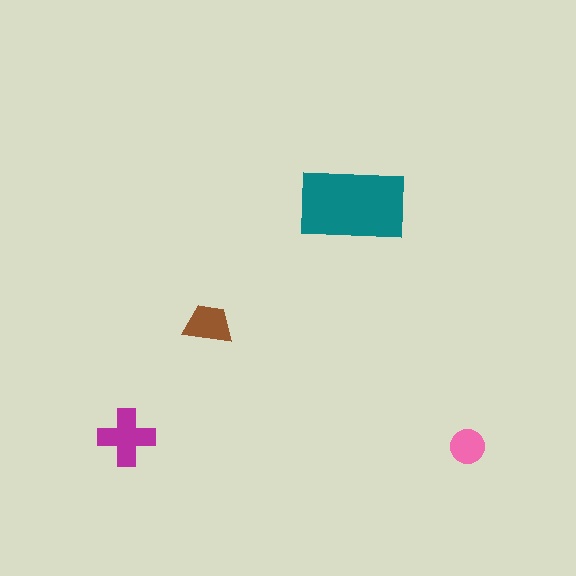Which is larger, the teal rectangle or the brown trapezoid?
The teal rectangle.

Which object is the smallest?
The pink circle.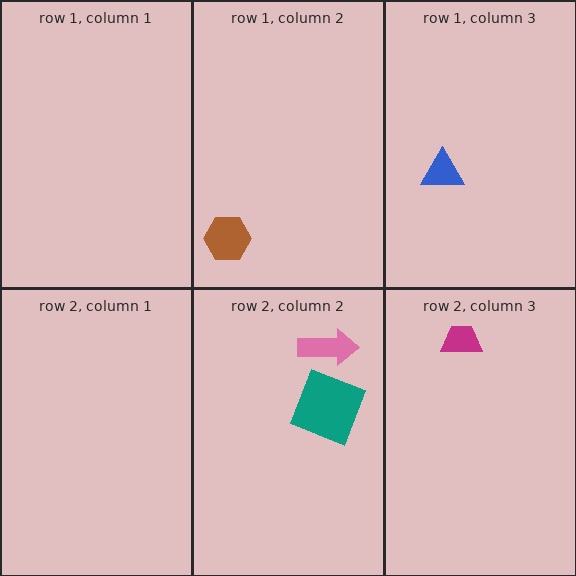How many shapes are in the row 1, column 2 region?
1.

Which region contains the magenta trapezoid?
The row 2, column 3 region.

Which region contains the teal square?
The row 2, column 2 region.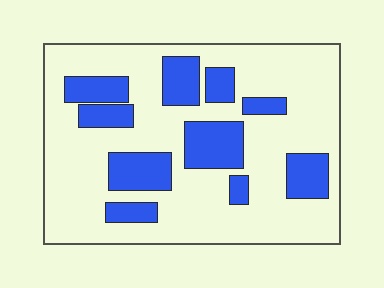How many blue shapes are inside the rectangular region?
10.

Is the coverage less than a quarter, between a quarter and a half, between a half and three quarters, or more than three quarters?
Between a quarter and a half.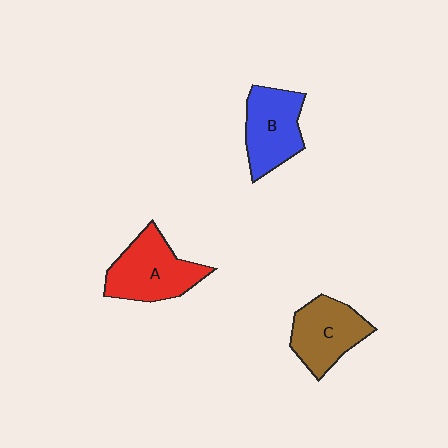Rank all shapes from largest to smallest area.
From largest to smallest: A (red), B (blue), C (brown).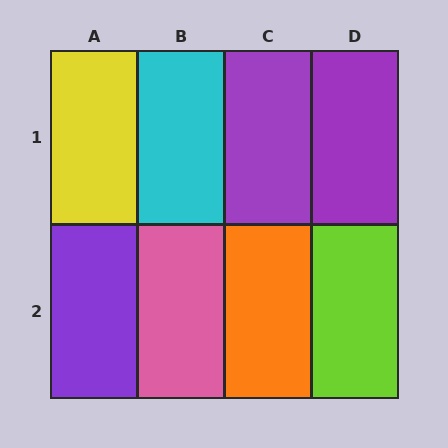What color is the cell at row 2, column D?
Lime.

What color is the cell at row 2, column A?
Purple.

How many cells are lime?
1 cell is lime.